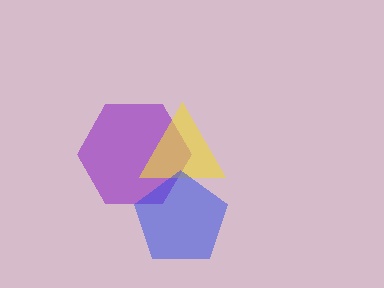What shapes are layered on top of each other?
The layered shapes are: a purple hexagon, a yellow triangle, a blue pentagon.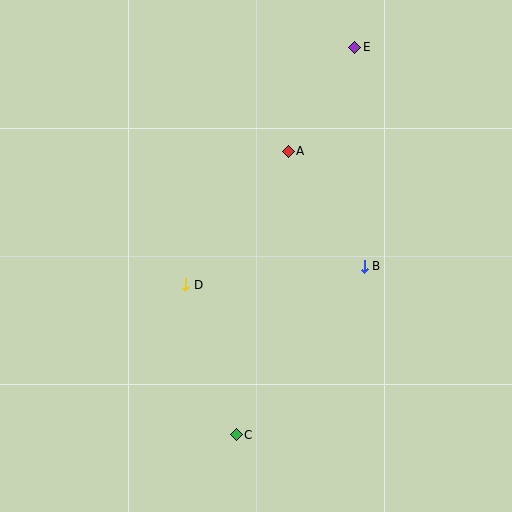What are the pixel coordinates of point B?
Point B is at (364, 267).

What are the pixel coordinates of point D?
Point D is at (186, 285).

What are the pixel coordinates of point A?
Point A is at (288, 151).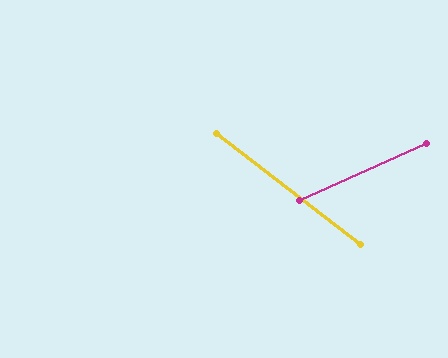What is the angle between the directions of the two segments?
Approximately 62 degrees.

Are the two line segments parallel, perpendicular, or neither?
Neither parallel nor perpendicular — they differ by about 62°.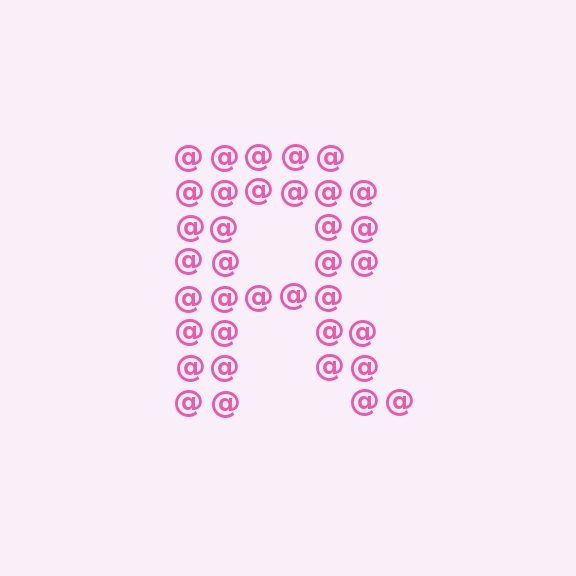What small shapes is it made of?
It is made of small at signs.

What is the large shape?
The large shape is the letter R.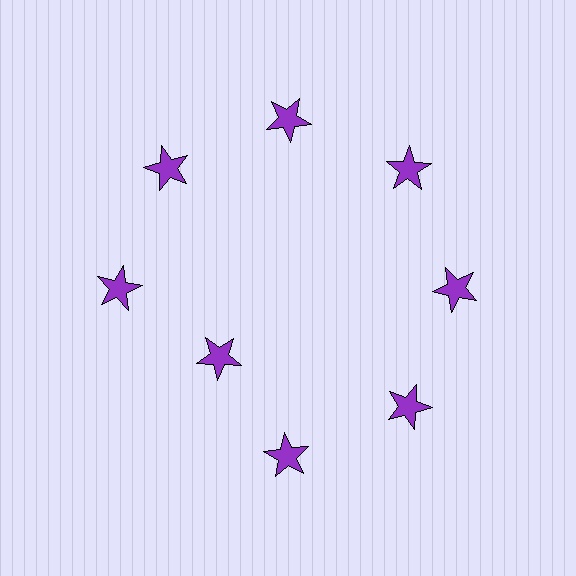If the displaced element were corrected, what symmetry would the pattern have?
It would have 8-fold rotational symmetry — the pattern would map onto itself every 45 degrees.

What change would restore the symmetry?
The symmetry would be restored by moving it outward, back onto the ring so that all 8 stars sit at equal angles and equal distance from the center.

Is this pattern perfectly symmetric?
No. The 8 purple stars are arranged in a ring, but one element near the 8 o'clock position is pulled inward toward the center, breaking the 8-fold rotational symmetry.